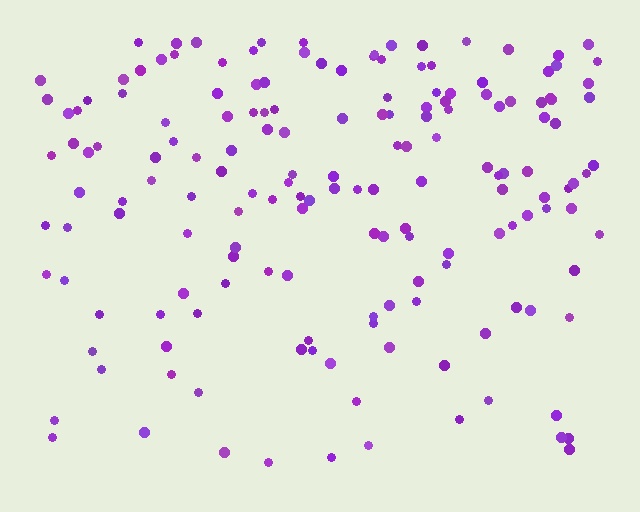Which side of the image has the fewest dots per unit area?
The bottom.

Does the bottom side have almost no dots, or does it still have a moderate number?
Still a moderate number, just noticeably fewer than the top.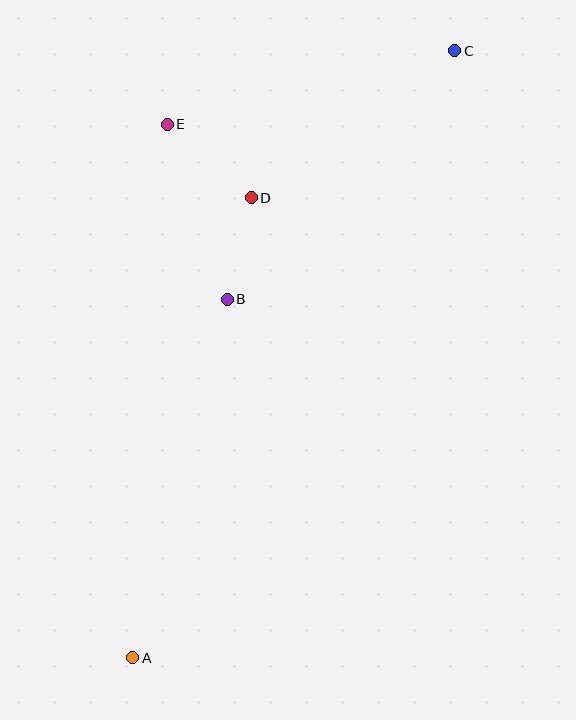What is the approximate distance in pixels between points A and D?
The distance between A and D is approximately 475 pixels.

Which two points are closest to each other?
Points B and D are closest to each other.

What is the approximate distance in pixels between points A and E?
The distance between A and E is approximately 534 pixels.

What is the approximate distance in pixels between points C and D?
The distance between C and D is approximately 251 pixels.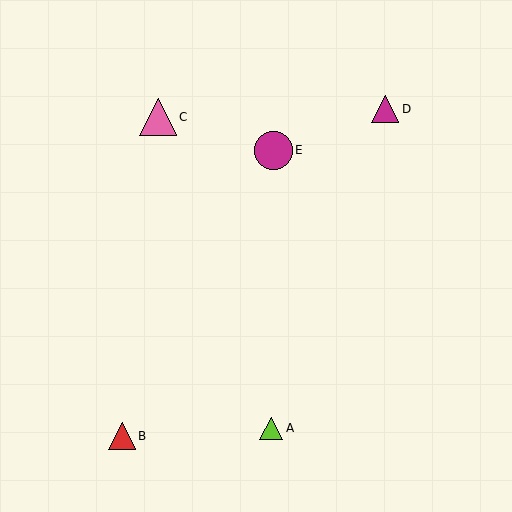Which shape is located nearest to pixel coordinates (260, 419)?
The lime triangle (labeled A) at (271, 428) is nearest to that location.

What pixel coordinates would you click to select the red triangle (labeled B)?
Click at (122, 436) to select the red triangle B.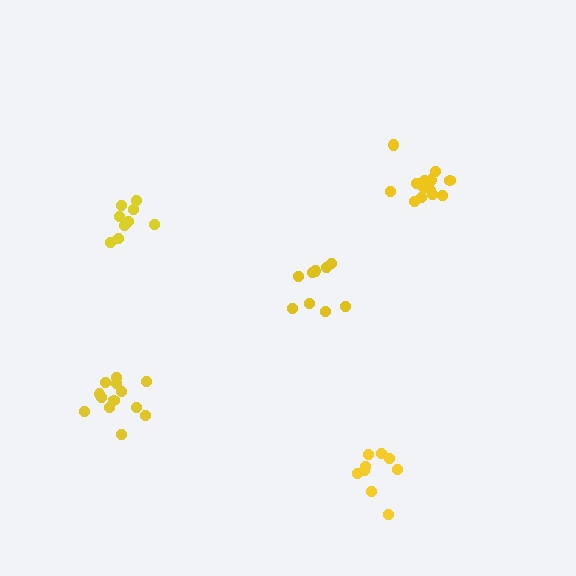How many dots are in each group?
Group 1: 13 dots, Group 2: 9 dots, Group 3: 9 dots, Group 4: 13 dots, Group 5: 9 dots (53 total).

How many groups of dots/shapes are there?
There are 5 groups.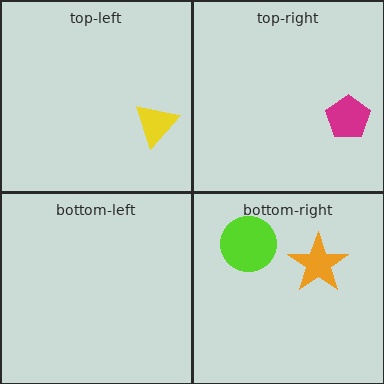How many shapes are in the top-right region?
1.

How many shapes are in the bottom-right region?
2.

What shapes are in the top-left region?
The yellow triangle.